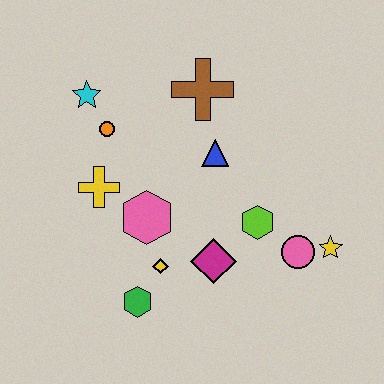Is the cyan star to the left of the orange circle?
Yes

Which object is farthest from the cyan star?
The yellow star is farthest from the cyan star.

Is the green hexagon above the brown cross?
No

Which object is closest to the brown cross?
The blue triangle is closest to the brown cross.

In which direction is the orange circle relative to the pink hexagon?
The orange circle is above the pink hexagon.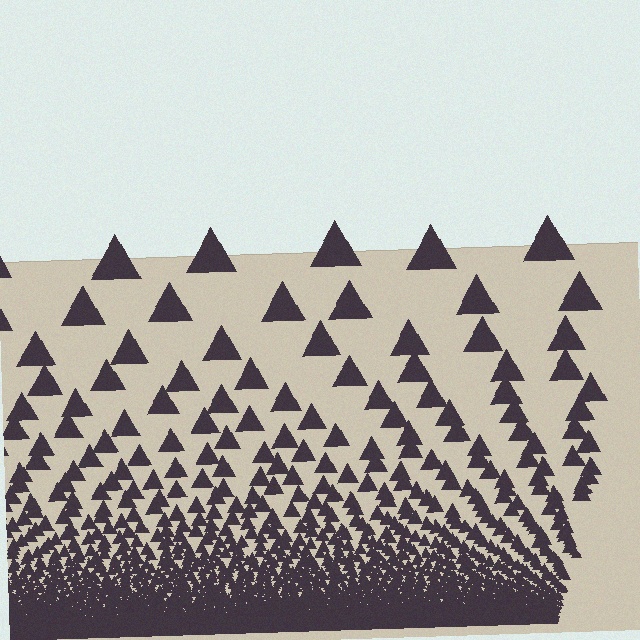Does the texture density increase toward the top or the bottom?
Density increases toward the bottom.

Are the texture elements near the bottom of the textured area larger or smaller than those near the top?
Smaller. The gradient is inverted — elements near the bottom are smaller and denser.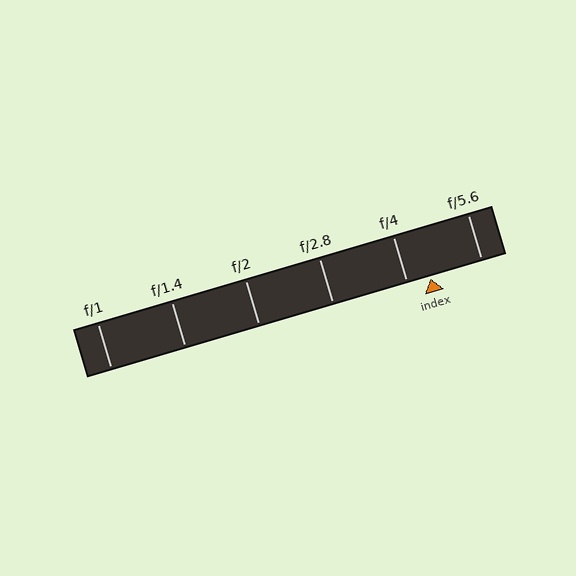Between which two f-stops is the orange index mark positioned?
The index mark is between f/4 and f/5.6.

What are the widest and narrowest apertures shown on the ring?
The widest aperture shown is f/1 and the narrowest is f/5.6.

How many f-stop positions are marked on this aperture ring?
There are 6 f-stop positions marked.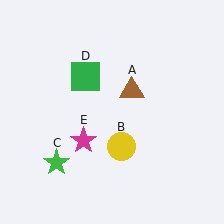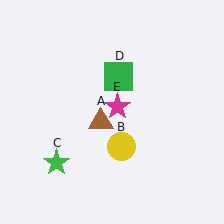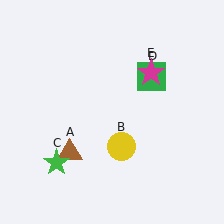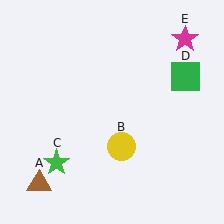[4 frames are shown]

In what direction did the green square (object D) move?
The green square (object D) moved right.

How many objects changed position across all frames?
3 objects changed position: brown triangle (object A), green square (object D), magenta star (object E).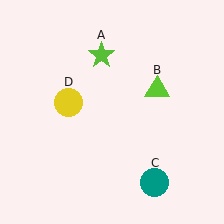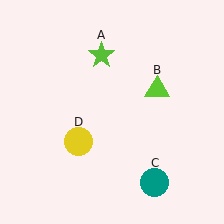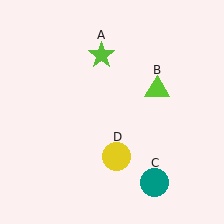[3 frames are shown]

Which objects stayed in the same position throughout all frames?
Lime star (object A) and lime triangle (object B) and teal circle (object C) remained stationary.